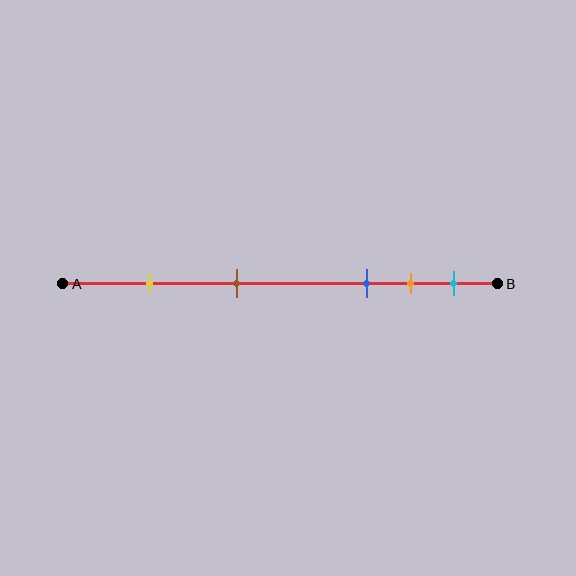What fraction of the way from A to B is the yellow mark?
The yellow mark is approximately 20% (0.2) of the way from A to B.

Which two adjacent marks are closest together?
The orange and cyan marks are the closest adjacent pair.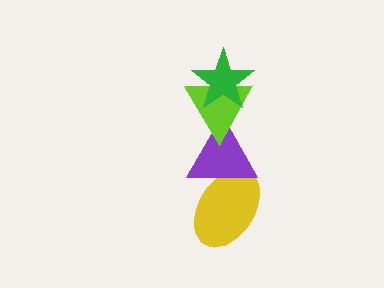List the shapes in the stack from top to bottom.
From top to bottom: the green star, the lime triangle, the purple triangle, the yellow ellipse.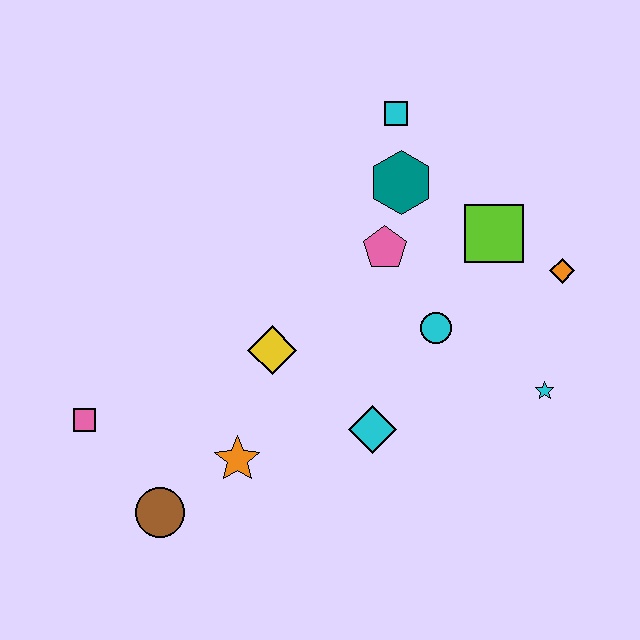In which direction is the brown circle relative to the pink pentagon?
The brown circle is below the pink pentagon.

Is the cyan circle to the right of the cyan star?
No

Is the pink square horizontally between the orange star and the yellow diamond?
No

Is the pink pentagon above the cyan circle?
Yes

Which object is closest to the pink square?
The brown circle is closest to the pink square.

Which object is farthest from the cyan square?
The brown circle is farthest from the cyan square.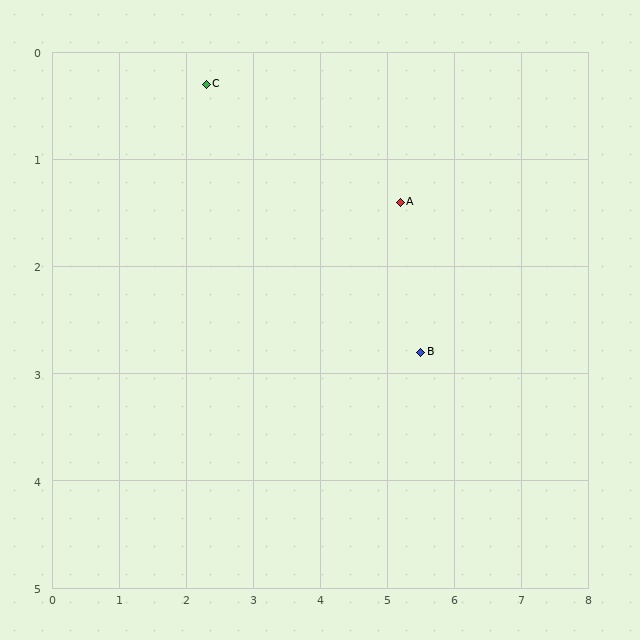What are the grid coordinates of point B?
Point B is at approximately (5.5, 2.8).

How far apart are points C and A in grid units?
Points C and A are about 3.1 grid units apart.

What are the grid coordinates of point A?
Point A is at approximately (5.2, 1.4).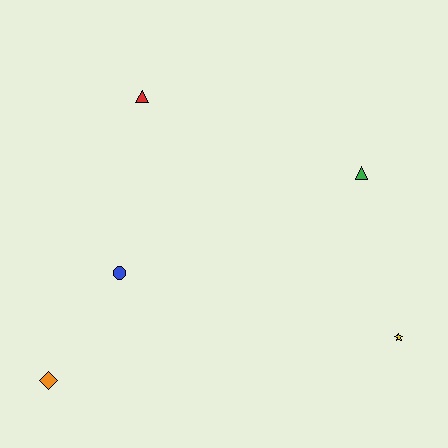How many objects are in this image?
There are 5 objects.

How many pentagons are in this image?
There are no pentagons.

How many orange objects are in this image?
There is 1 orange object.